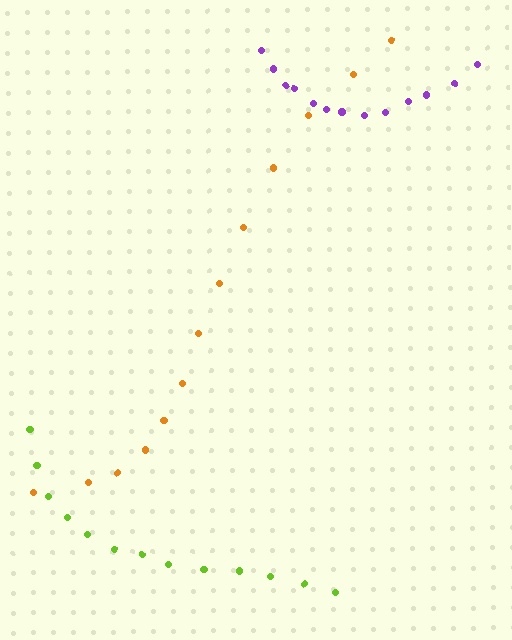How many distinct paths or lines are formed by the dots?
There are 3 distinct paths.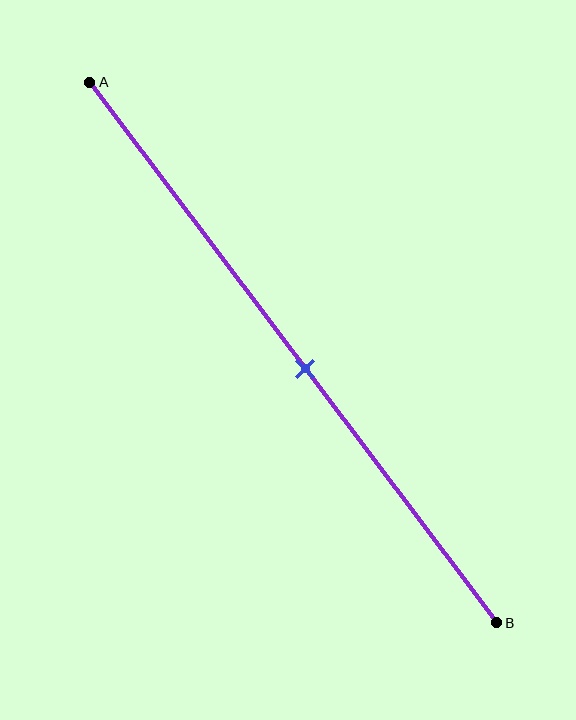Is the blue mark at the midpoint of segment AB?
No, the mark is at about 55% from A, not at the 50% midpoint.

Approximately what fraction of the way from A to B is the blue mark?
The blue mark is approximately 55% of the way from A to B.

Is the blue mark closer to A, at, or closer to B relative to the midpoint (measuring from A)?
The blue mark is closer to point B than the midpoint of segment AB.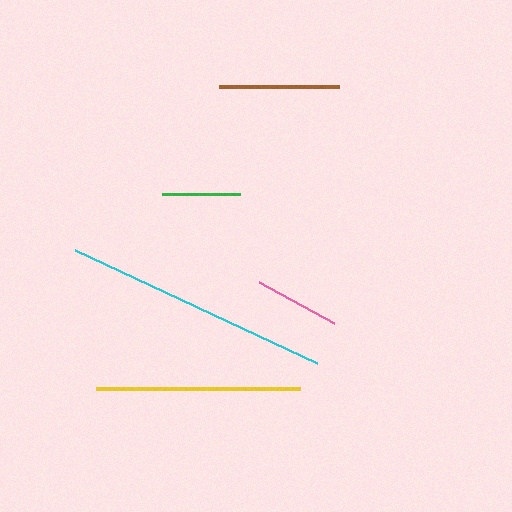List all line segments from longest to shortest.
From longest to shortest: cyan, yellow, brown, pink, green.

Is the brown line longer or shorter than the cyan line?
The cyan line is longer than the brown line.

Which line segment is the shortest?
The green line is the shortest at approximately 78 pixels.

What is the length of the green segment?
The green segment is approximately 78 pixels long.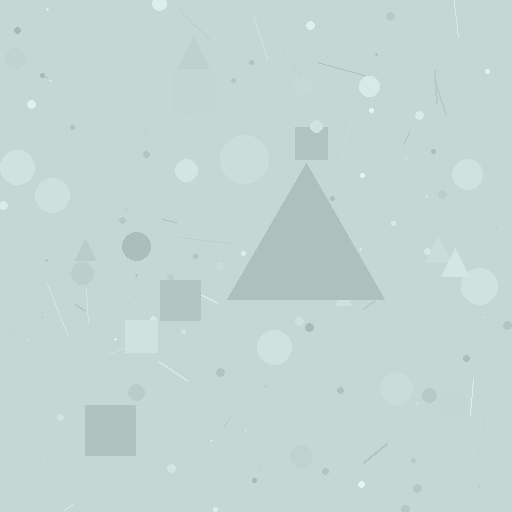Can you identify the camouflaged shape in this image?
The camouflaged shape is a triangle.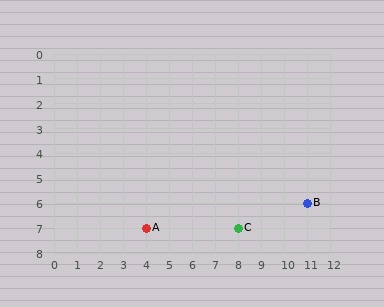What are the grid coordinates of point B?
Point B is at grid coordinates (11, 6).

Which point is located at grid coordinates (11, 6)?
Point B is at (11, 6).